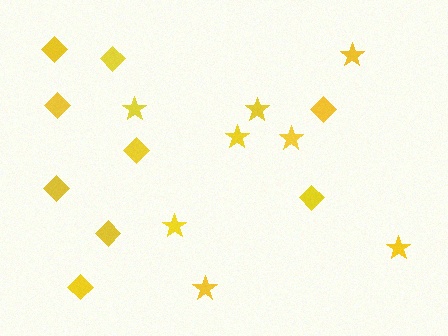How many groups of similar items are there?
There are 2 groups: one group of stars (8) and one group of diamonds (9).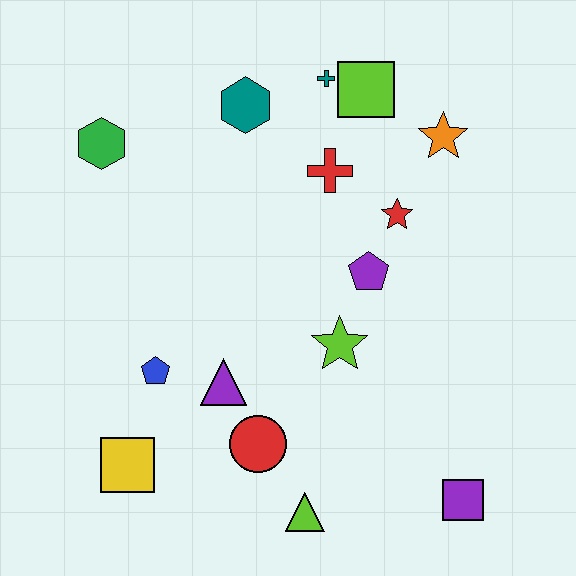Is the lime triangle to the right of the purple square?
No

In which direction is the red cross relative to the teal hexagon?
The red cross is to the right of the teal hexagon.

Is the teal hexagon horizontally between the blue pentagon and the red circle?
Yes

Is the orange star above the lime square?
No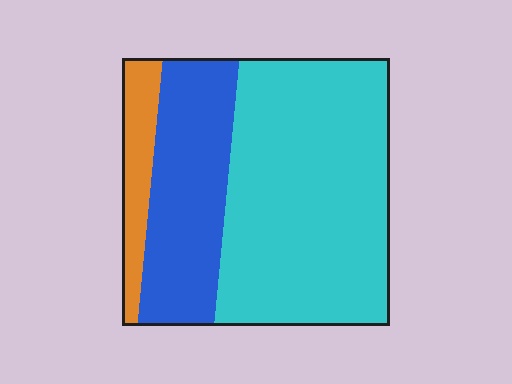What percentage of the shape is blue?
Blue takes up about one quarter (1/4) of the shape.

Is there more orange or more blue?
Blue.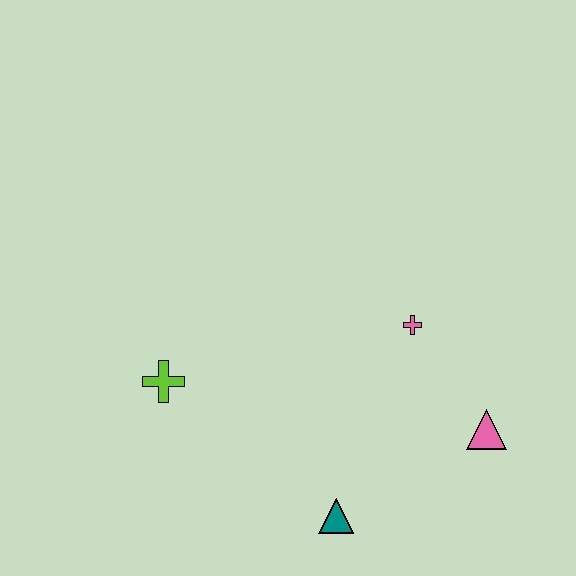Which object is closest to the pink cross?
The pink triangle is closest to the pink cross.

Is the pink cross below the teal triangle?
No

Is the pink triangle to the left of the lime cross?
No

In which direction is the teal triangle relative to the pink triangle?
The teal triangle is to the left of the pink triangle.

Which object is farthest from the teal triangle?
The lime cross is farthest from the teal triangle.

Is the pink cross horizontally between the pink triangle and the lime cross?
Yes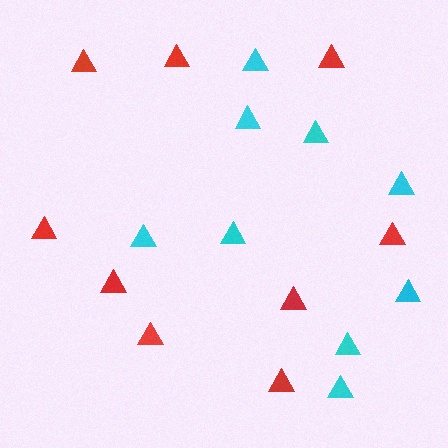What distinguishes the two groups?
There are 2 groups: one group of red triangles (9) and one group of cyan triangles (9).